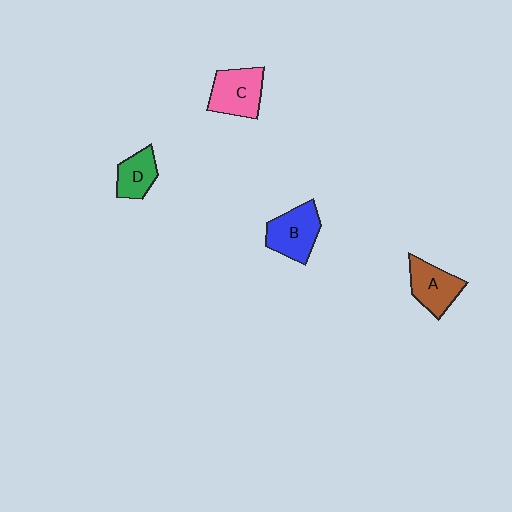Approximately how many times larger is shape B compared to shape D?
Approximately 1.4 times.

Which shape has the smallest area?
Shape D (green).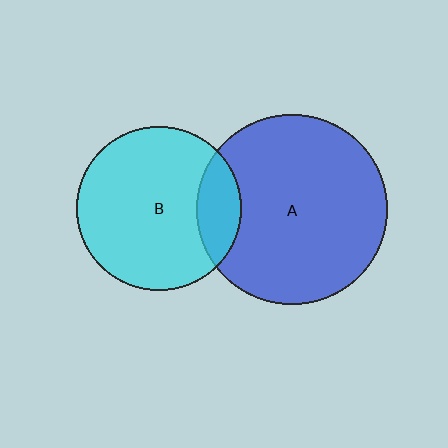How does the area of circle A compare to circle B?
Approximately 1.3 times.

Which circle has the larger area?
Circle A (blue).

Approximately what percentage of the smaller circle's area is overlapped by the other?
Approximately 15%.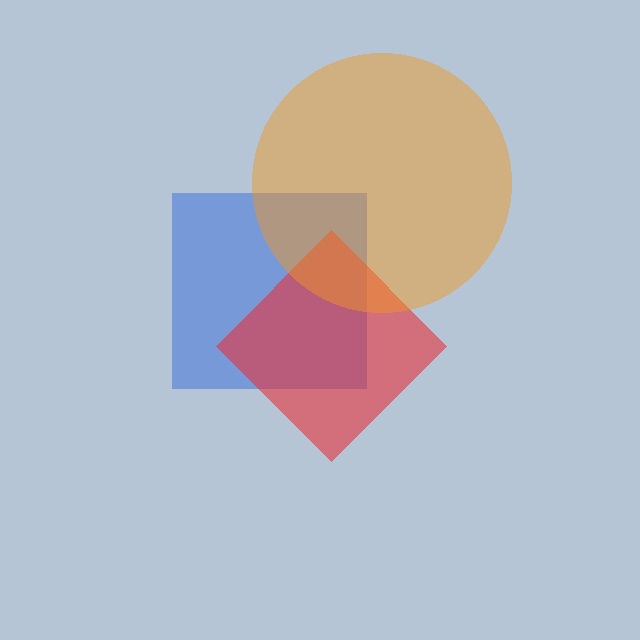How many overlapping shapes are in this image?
There are 3 overlapping shapes in the image.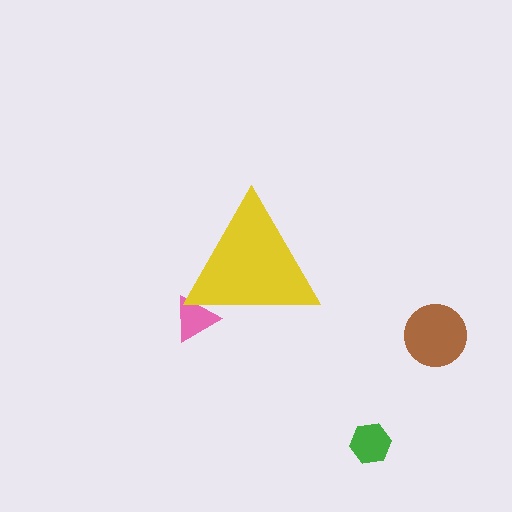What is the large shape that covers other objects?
A yellow triangle.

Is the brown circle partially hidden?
No, the brown circle is fully visible.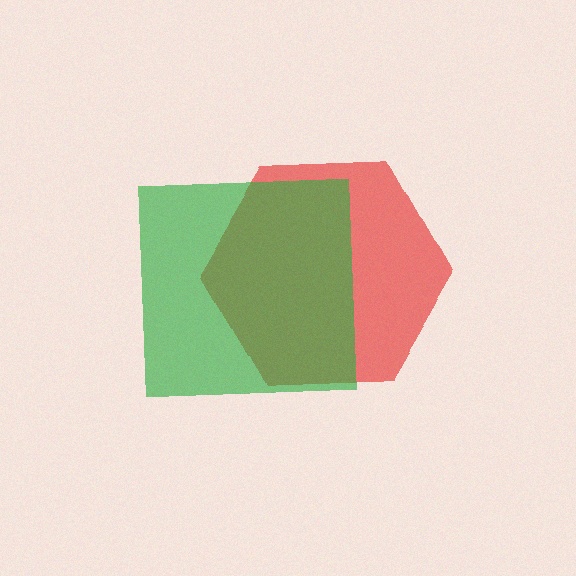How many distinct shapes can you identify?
There are 2 distinct shapes: a red hexagon, a green square.